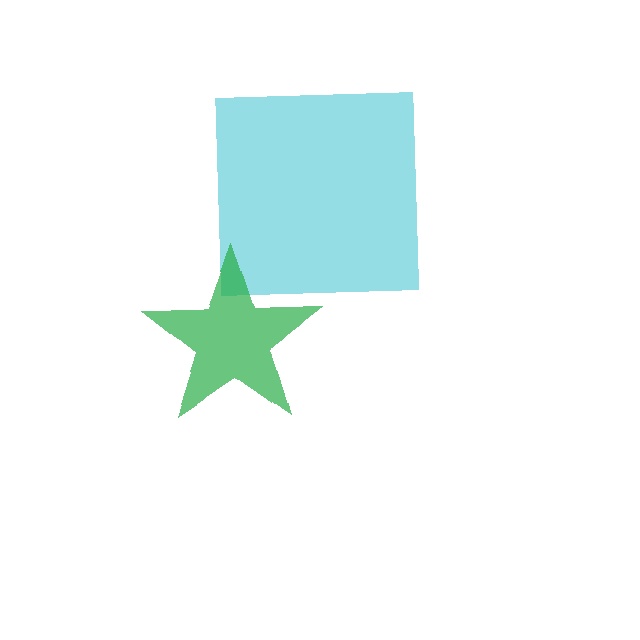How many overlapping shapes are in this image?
There are 2 overlapping shapes in the image.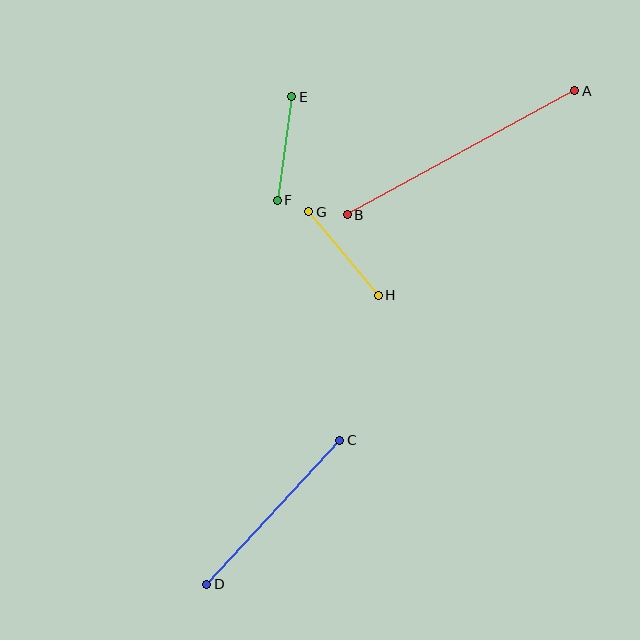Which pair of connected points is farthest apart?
Points A and B are farthest apart.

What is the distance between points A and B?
The distance is approximately 259 pixels.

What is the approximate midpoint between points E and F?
The midpoint is at approximately (284, 149) pixels.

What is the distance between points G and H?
The distance is approximately 109 pixels.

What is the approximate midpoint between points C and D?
The midpoint is at approximately (273, 512) pixels.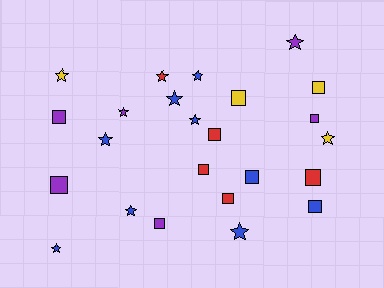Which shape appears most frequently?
Star, with 12 objects.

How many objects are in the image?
There are 24 objects.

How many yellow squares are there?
There are 2 yellow squares.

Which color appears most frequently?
Blue, with 9 objects.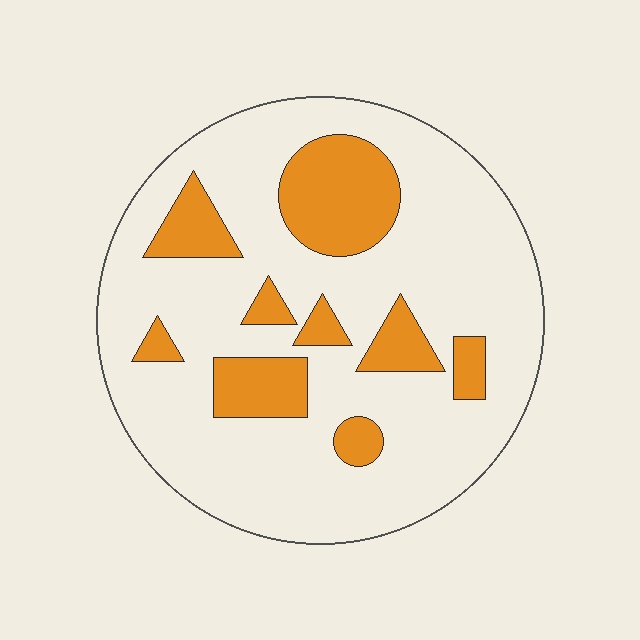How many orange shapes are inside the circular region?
9.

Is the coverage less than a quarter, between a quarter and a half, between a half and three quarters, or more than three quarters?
Less than a quarter.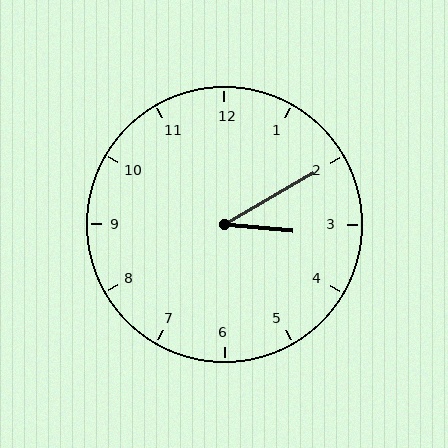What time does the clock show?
3:10.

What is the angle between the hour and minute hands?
Approximately 35 degrees.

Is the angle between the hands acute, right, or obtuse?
It is acute.